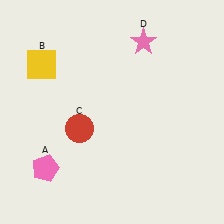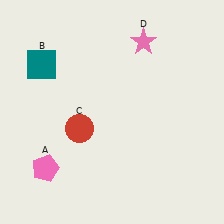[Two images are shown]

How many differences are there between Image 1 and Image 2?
There is 1 difference between the two images.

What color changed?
The square (B) changed from yellow in Image 1 to teal in Image 2.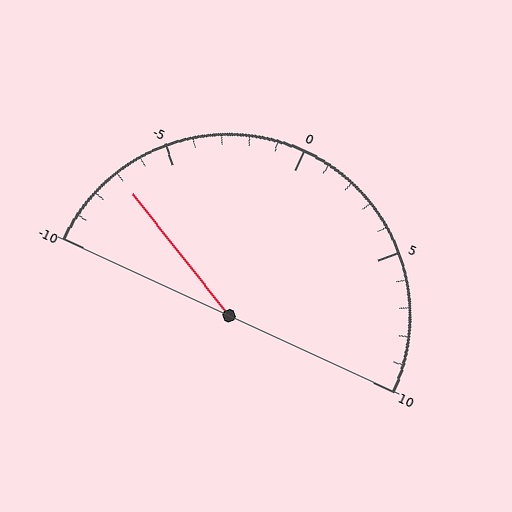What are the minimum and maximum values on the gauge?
The gauge ranges from -10 to 10.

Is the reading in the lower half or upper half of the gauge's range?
The reading is in the lower half of the range (-10 to 10).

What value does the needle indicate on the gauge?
The needle indicates approximately -7.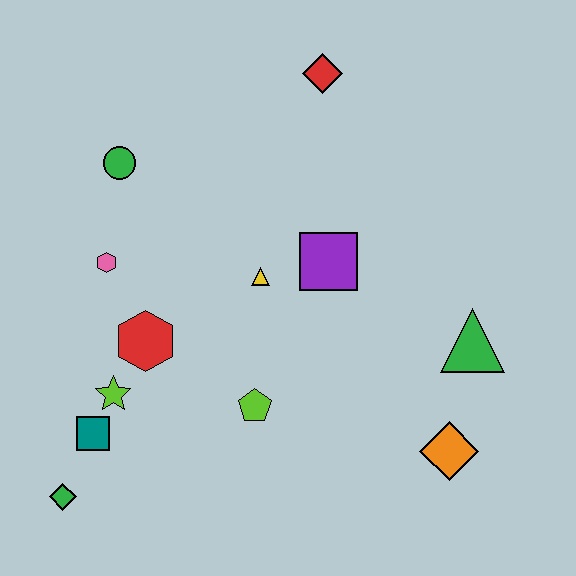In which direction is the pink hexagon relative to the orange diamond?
The pink hexagon is to the left of the orange diamond.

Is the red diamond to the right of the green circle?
Yes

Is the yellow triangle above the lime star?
Yes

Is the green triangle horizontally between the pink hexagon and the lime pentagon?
No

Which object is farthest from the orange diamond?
The green circle is farthest from the orange diamond.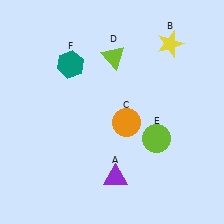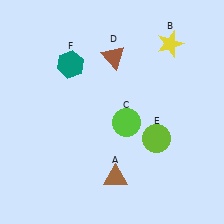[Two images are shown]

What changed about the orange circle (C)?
In Image 1, C is orange. In Image 2, it changed to lime.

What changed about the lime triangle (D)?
In Image 1, D is lime. In Image 2, it changed to brown.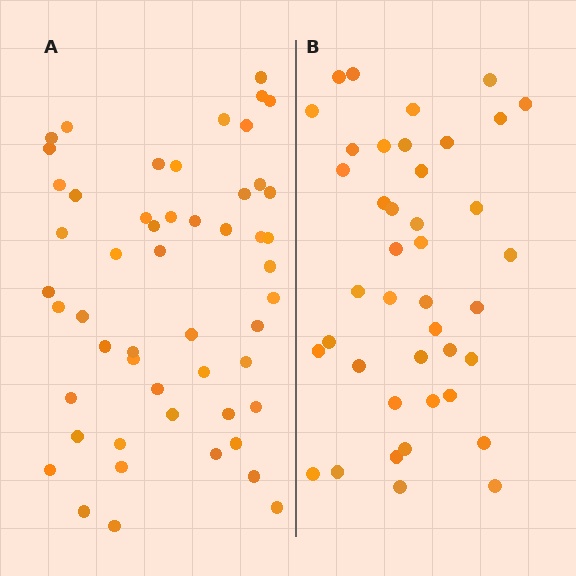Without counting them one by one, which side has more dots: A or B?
Region A (the left region) has more dots.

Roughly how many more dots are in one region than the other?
Region A has roughly 12 or so more dots than region B.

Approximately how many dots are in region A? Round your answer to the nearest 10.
About 50 dots. (The exact count is 52, which rounds to 50.)